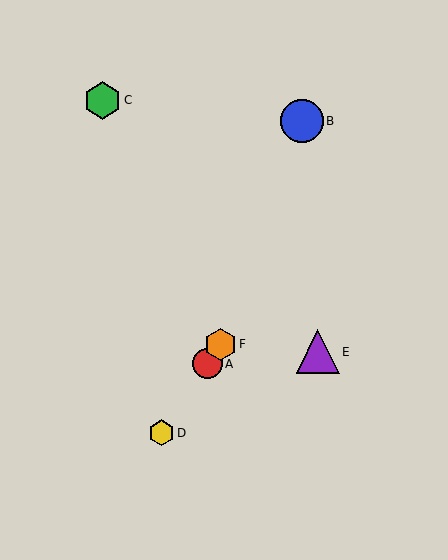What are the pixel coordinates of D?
Object D is at (161, 433).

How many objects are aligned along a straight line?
3 objects (A, D, F) are aligned along a straight line.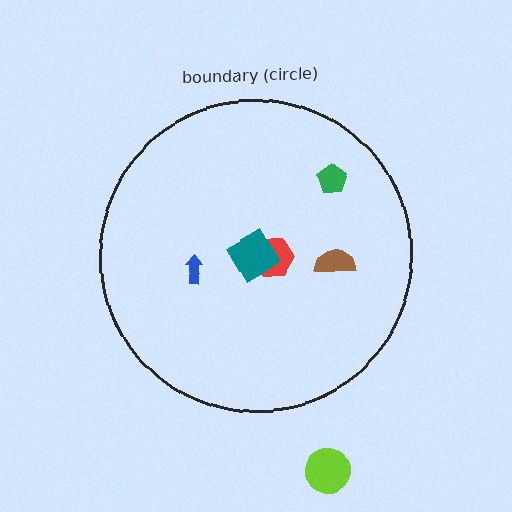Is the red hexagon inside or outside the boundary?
Inside.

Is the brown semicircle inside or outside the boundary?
Inside.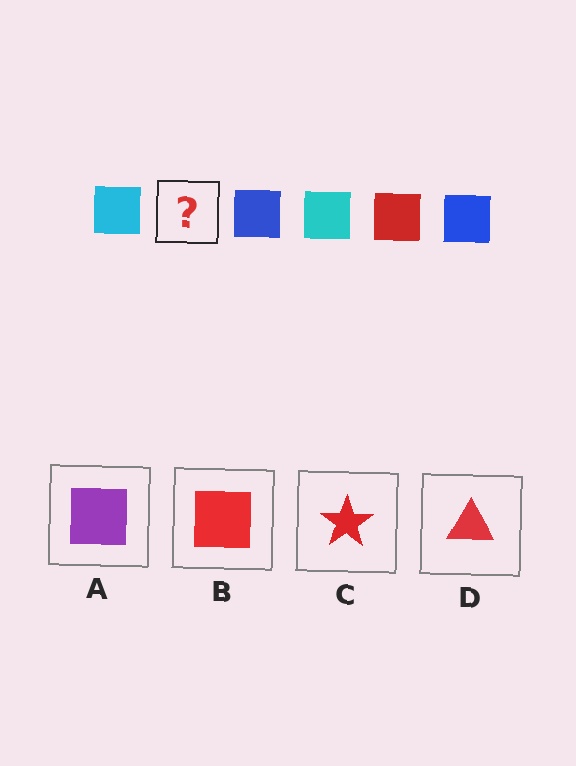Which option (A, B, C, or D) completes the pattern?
B.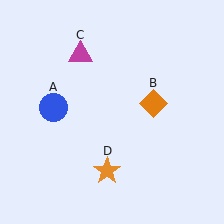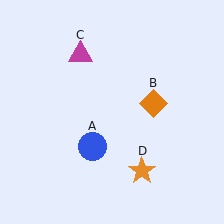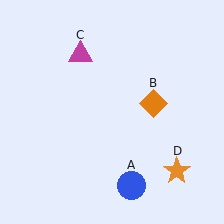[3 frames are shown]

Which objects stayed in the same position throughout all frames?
Orange diamond (object B) and magenta triangle (object C) remained stationary.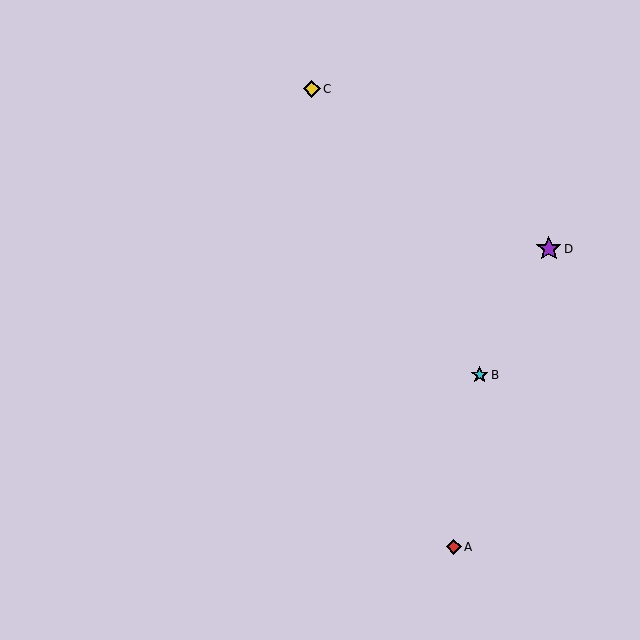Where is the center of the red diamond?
The center of the red diamond is at (454, 547).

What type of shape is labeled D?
Shape D is a purple star.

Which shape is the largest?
The purple star (labeled D) is the largest.